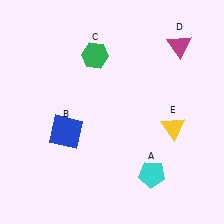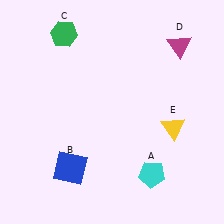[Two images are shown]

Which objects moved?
The objects that moved are: the blue square (B), the green hexagon (C).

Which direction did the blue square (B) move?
The blue square (B) moved down.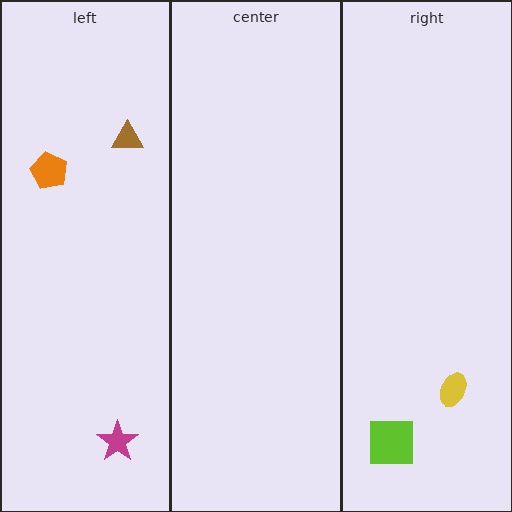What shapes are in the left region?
The brown triangle, the orange pentagon, the magenta star.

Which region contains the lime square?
The right region.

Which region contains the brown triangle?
The left region.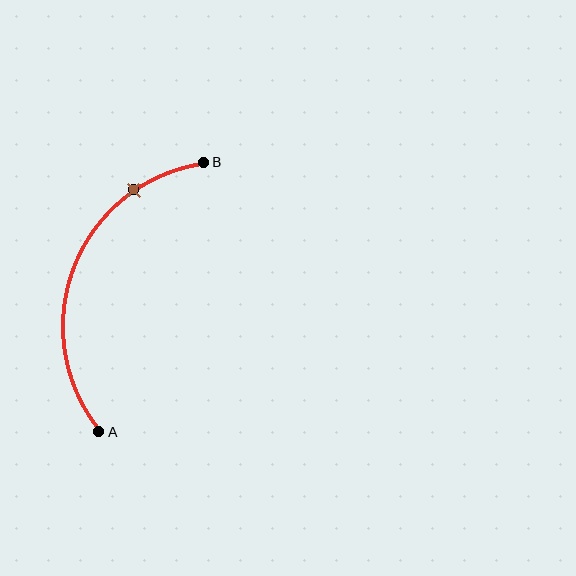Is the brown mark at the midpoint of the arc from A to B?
No. The brown mark lies on the arc but is closer to endpoint B. The arc midpoint would be at the point on the curve equidistant along the arc from both A and B.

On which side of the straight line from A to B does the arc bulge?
The arc bulges to the left of the straight line connecting A and B.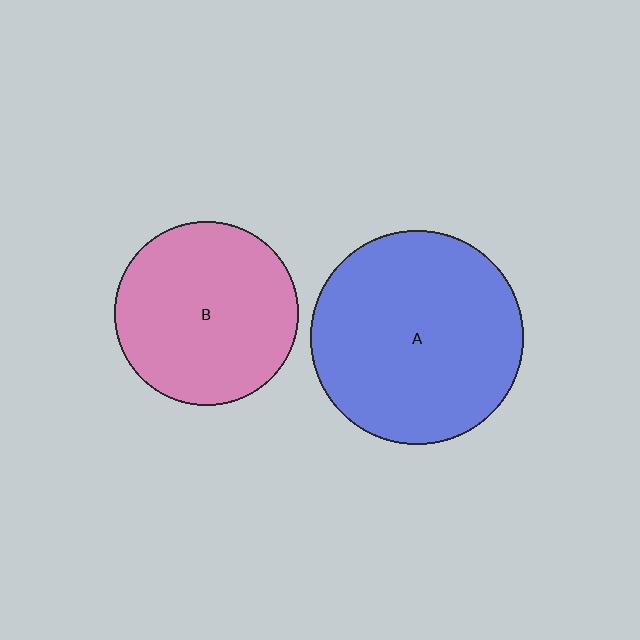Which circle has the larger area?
Circle A (blue).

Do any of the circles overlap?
No, none of the circles overlap.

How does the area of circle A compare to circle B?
Approximately 1.4 times.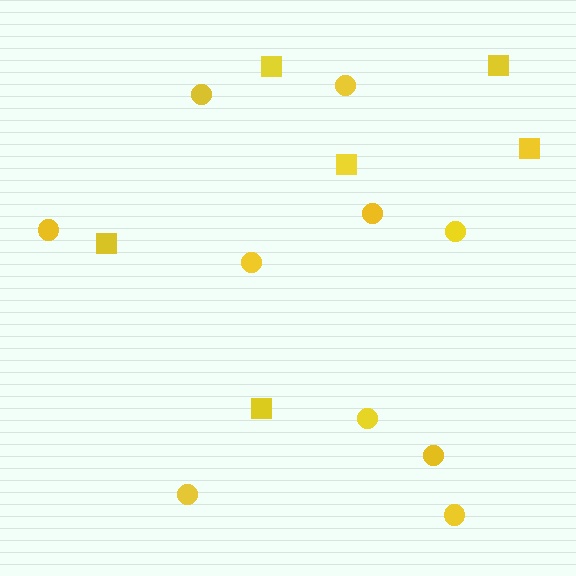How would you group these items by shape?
There are 2 groups: one group of circles (10) and one group of squares (6).